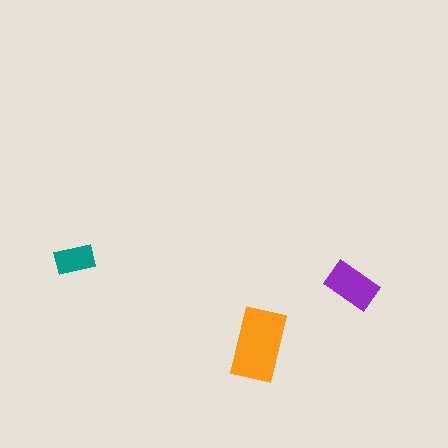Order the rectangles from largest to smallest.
the orange one, the purple one, the teal one.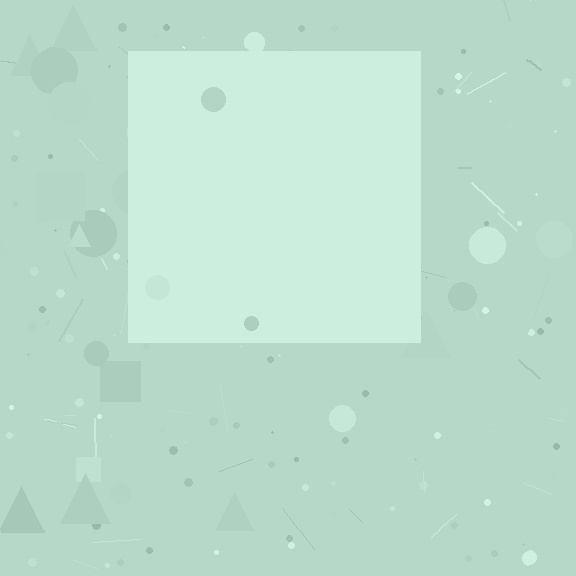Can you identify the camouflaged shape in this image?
The camouflaged shape is a square.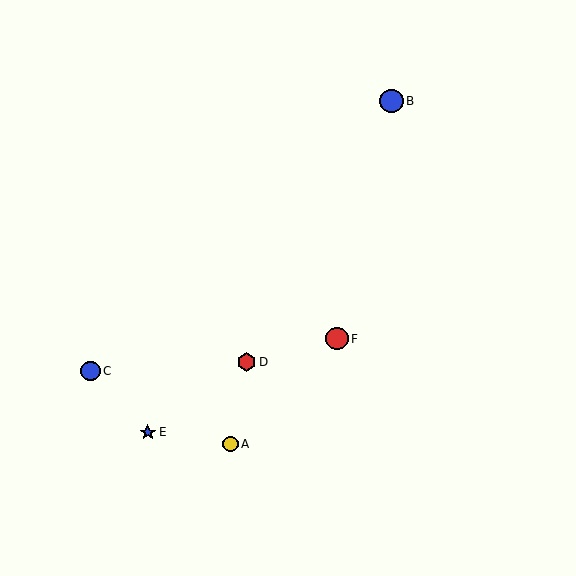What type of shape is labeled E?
Shape E is a blue star.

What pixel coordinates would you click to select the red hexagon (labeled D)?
Click at (246, 362) to select the red hexagon D.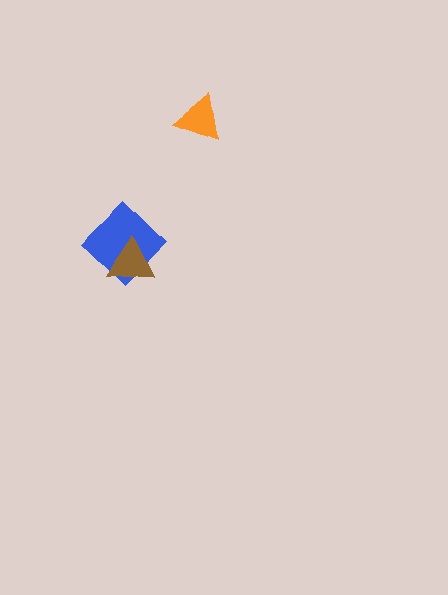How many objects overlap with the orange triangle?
0 objects overlap with the orange triangle.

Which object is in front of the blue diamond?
The brown triangle is in front of the blue diamond.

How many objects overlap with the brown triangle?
1 object overlaps with the brown triangle.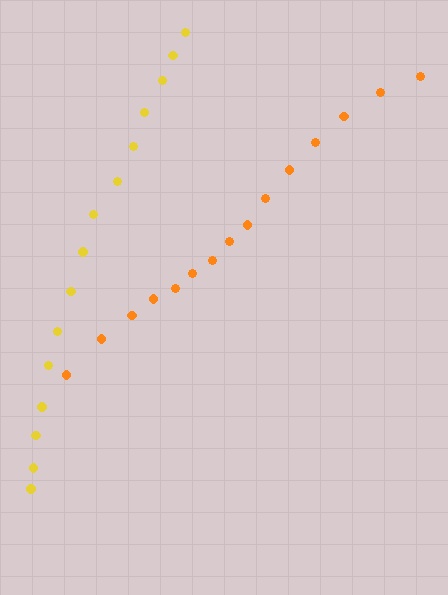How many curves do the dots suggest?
There are 2 distinct paths.